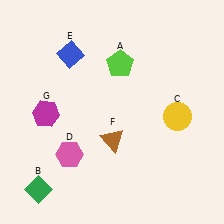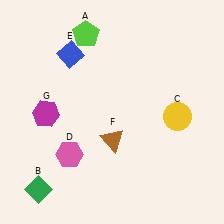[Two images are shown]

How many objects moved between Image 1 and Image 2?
1 object moved between the two images.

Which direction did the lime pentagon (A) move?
The lime pentagon (A) moved left.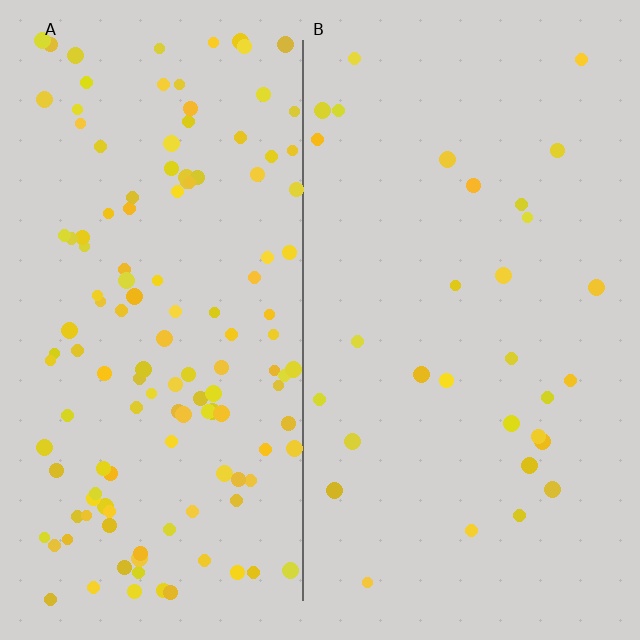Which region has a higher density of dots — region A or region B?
A (the left).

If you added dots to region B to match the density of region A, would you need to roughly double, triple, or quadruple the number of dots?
Approximately quadruple.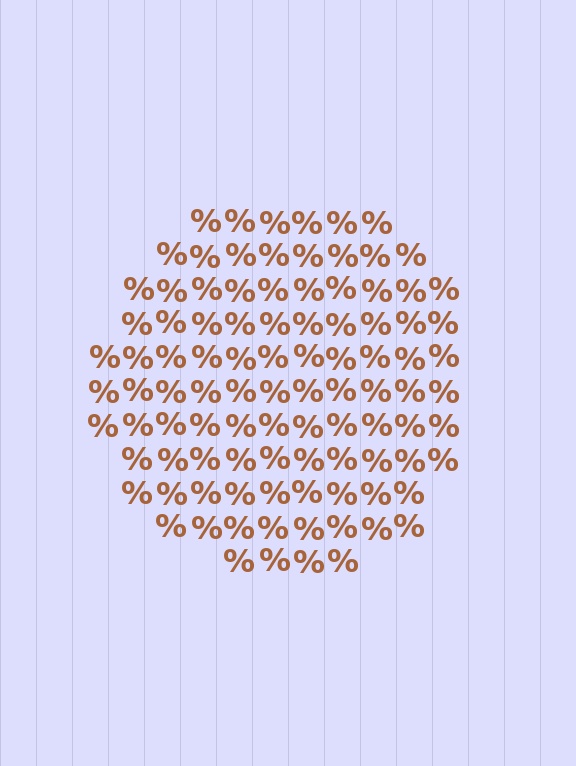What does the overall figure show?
The overall figure shows a circle.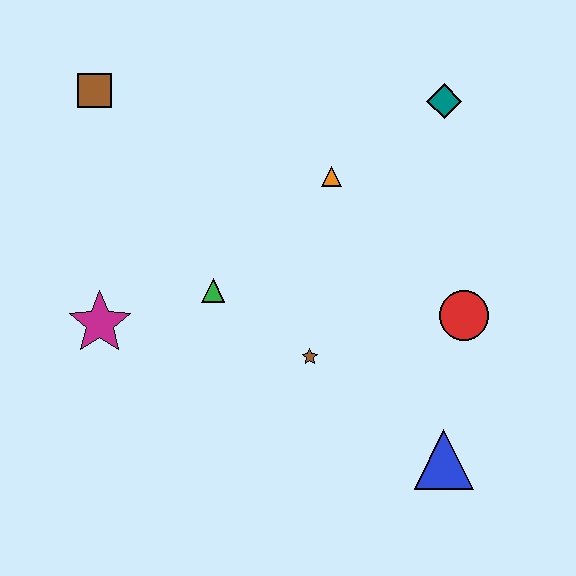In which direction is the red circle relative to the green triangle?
The red circle is to the right of the green triangle.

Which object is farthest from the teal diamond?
The magenta star is farthest from the teal diamond.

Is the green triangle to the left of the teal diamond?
Yes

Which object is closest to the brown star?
The green triangle is closest to the brown star.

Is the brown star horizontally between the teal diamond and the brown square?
Yes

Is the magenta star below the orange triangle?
Yes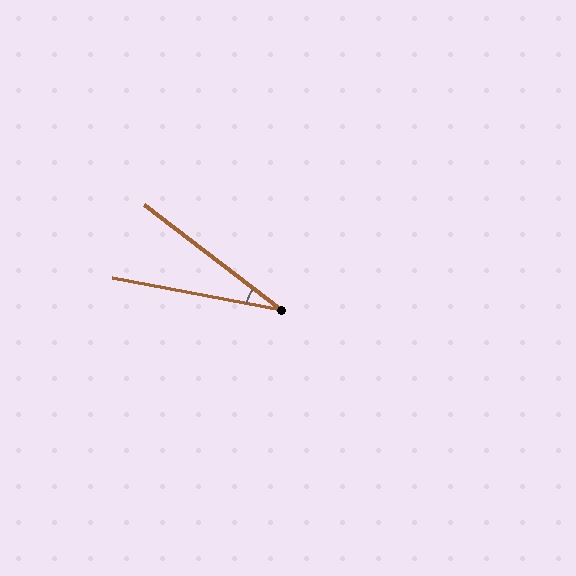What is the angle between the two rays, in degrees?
Approximately 27 degrees.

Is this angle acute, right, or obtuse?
It is acute.